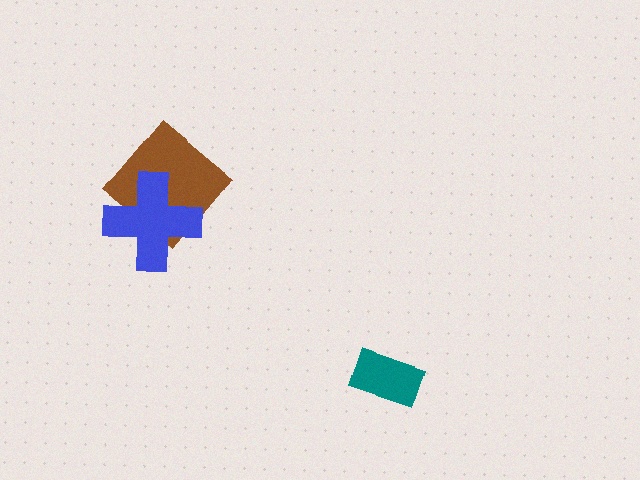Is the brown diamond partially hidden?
Yes, it is partially covered by another shape.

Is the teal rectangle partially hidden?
No, no other shape covers it.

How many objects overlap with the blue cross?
1 object overlaps with the blue cross.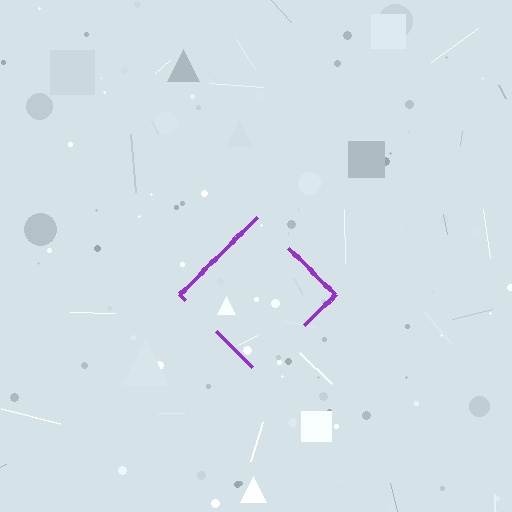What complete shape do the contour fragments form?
The contour fragments form a diamond.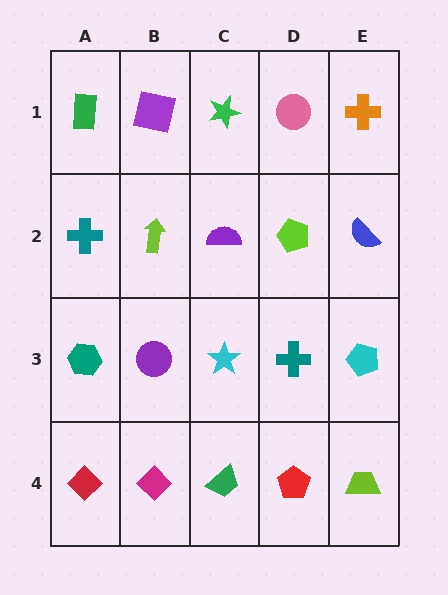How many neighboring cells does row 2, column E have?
3.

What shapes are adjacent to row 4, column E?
A cyan pentagon (row 3, column E), a red pentagon (row 4, column D).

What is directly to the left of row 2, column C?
A lime arrow.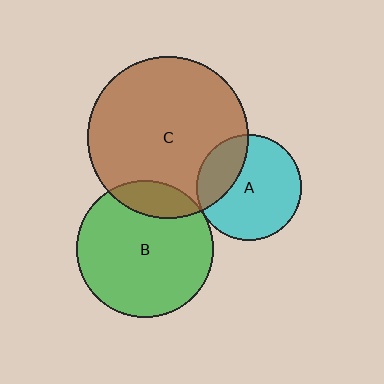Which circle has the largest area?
Circle C (brown).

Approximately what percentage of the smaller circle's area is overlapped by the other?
Approximately 15%.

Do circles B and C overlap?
Yes.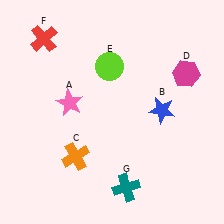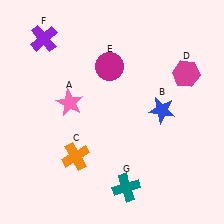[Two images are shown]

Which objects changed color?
E changed from lime to magenta. F changed from red to purple.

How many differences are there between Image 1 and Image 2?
There are 2 differences between the two images.